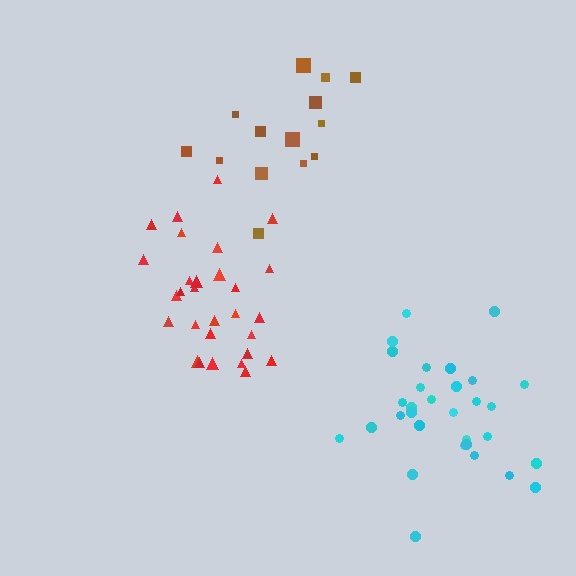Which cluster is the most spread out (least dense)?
Brown.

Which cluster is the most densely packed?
Red.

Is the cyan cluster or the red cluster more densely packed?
Red.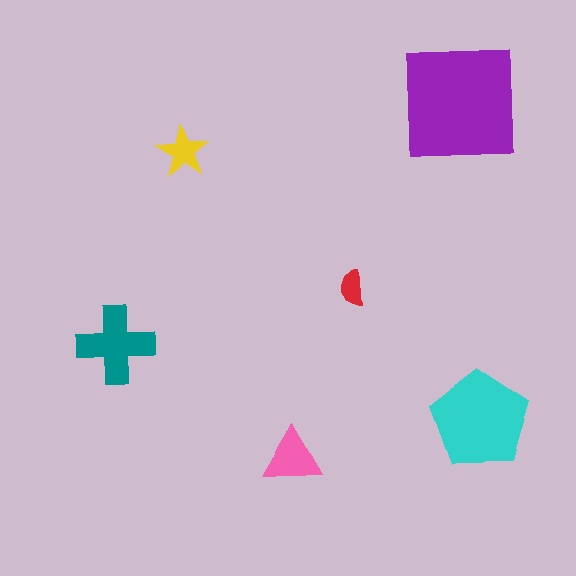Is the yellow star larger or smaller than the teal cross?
Smaller.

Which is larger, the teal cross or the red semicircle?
The teal cross.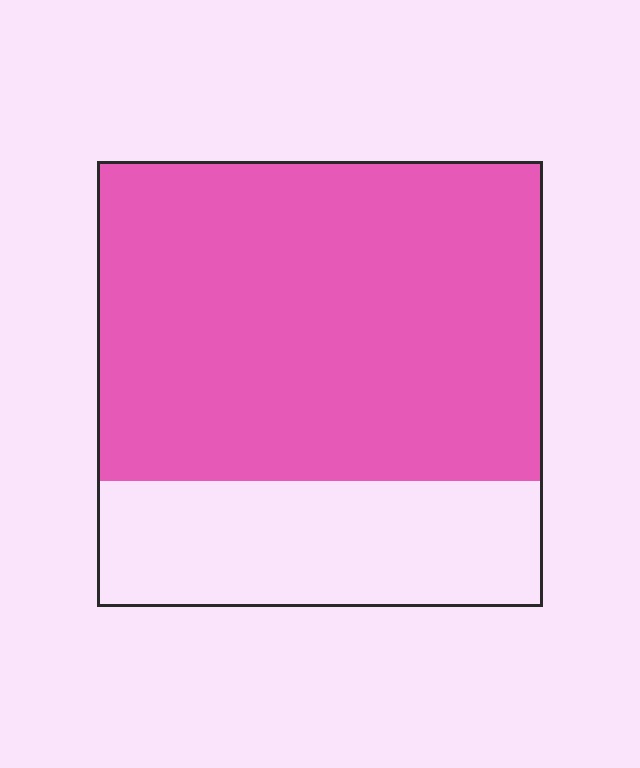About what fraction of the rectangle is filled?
About three quarters (3/4).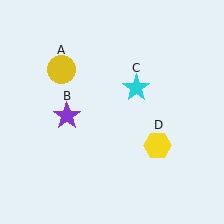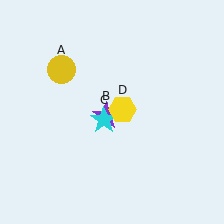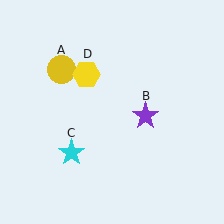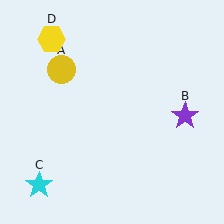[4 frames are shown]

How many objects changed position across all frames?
3 objects changed position: purple star (object B), cyan star (object C), yellow hexagon (object D).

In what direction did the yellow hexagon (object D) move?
The yellow hexagon (object D) moved up and to the left.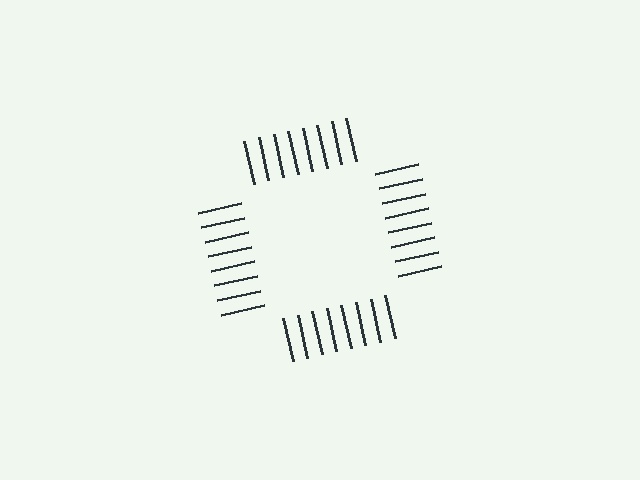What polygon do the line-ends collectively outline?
An illusory square — the line segments terminate on its edges but no continuous stroke is drawn.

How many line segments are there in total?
32 — 8 along each of the 4 edges.